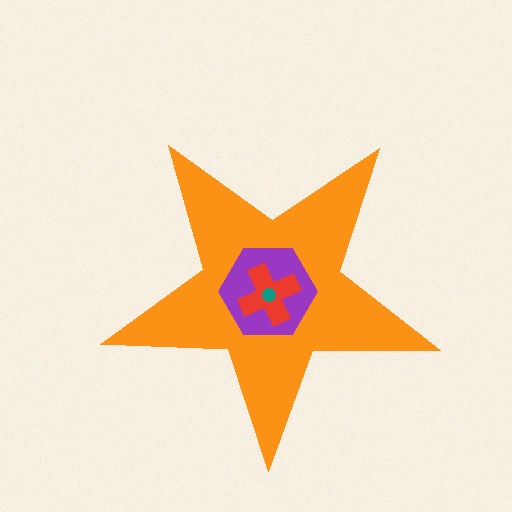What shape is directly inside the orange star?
The purple hexagon.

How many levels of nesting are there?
4.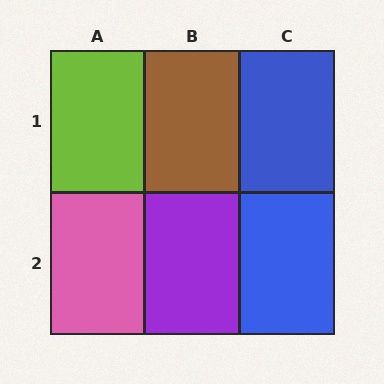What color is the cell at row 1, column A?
Lime.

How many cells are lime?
1 cell is lime.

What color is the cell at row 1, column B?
Brown.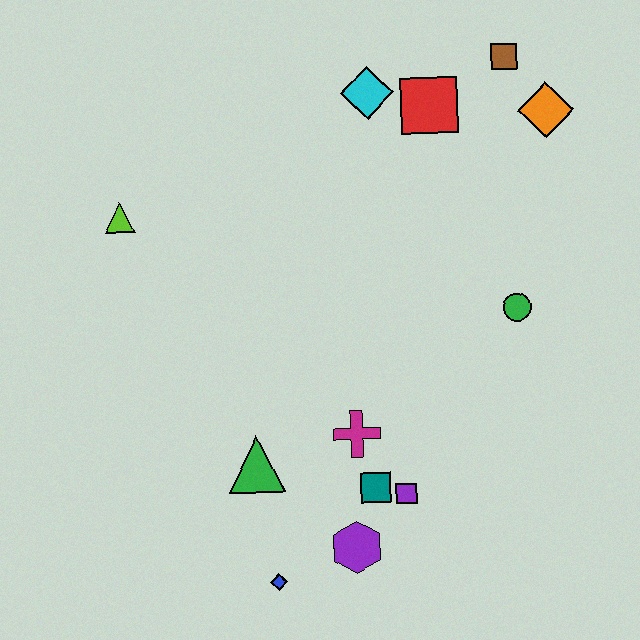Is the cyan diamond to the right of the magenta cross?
Yes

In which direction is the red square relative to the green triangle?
The red square is above the green triangle.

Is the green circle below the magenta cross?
No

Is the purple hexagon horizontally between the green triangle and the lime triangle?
No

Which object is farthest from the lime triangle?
The orange diamond is farthest from the lime triangle.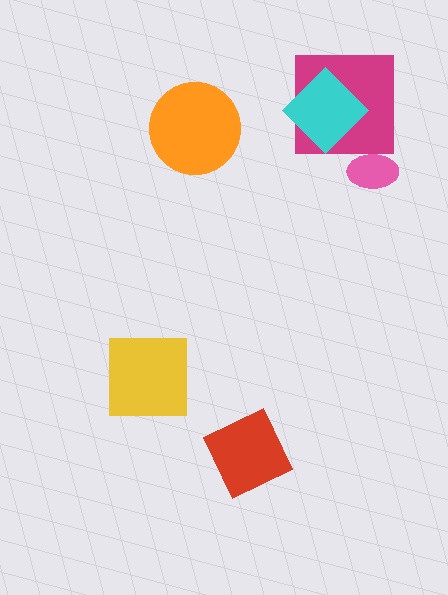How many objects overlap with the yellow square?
0 objects overlap with the yellow square.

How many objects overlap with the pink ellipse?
0 objects overlap with the pink ellipse.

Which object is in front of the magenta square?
The cyan diamond is in front of the magenta square.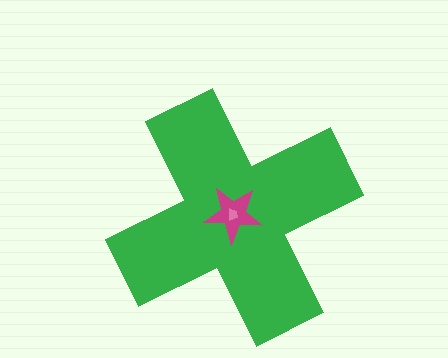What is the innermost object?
The pink trapezoid.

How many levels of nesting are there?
3.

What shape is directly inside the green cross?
The magenta star.